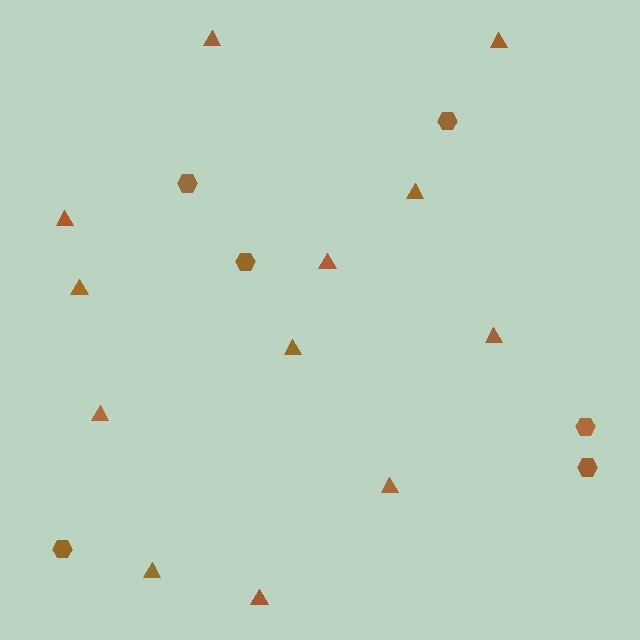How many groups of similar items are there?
There are 2 groups: one group of triangles (12) and one group of hexagons (6).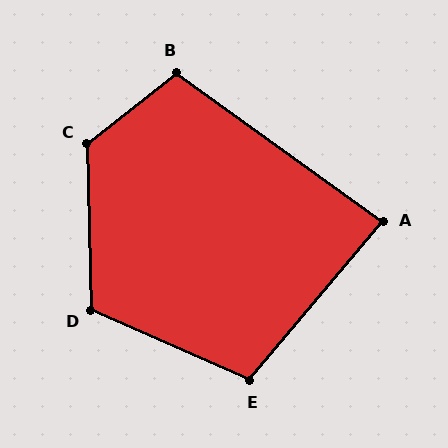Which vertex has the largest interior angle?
C, at approximately 127 degrees.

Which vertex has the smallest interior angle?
A, at approximately 86 degrees.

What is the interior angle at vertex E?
Approximately 106 degrees (obtuse).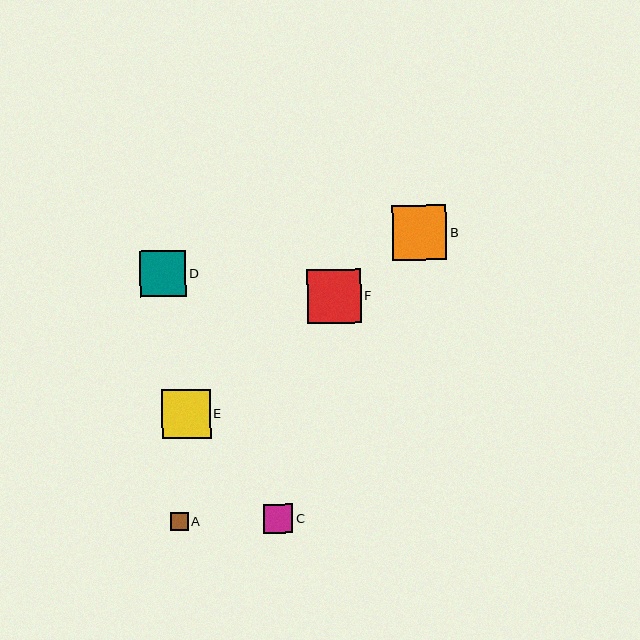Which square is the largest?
Square B is the largest with a size of approximately 55 pixels.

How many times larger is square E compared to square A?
Square E is approximately 2.8 times the size of square A.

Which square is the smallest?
Square A is the smallest with a size of approximately 18 pixels.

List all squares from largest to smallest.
From largest to smallest: B, F, E, D, C, A.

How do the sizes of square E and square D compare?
Square E and square D are approximately the same size.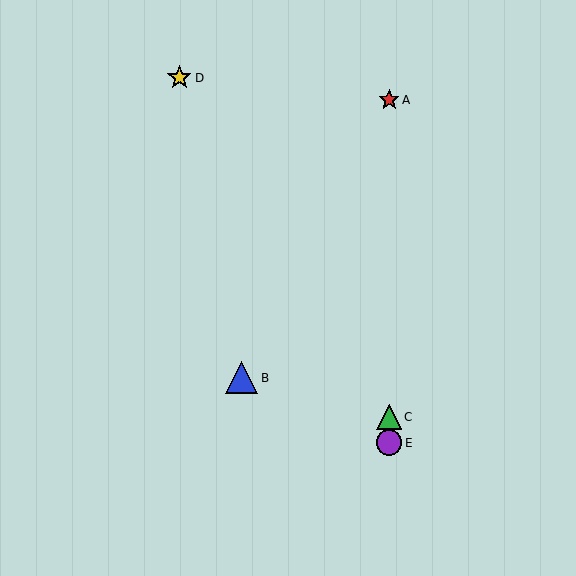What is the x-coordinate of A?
Object A is at x≈389.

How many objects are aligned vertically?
3 objects (A, C, E) are aligned vertically.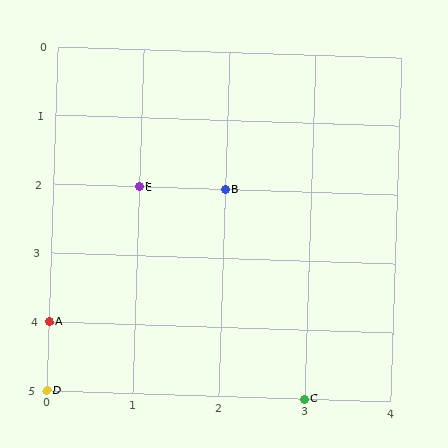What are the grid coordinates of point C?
Point C is at grid coordinates (3, 5).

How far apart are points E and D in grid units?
Points E and D are 1 column and 3 rows apart (about 3.2 grid units diagonally).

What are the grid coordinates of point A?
Point A is at grid coordinates (0, 4).